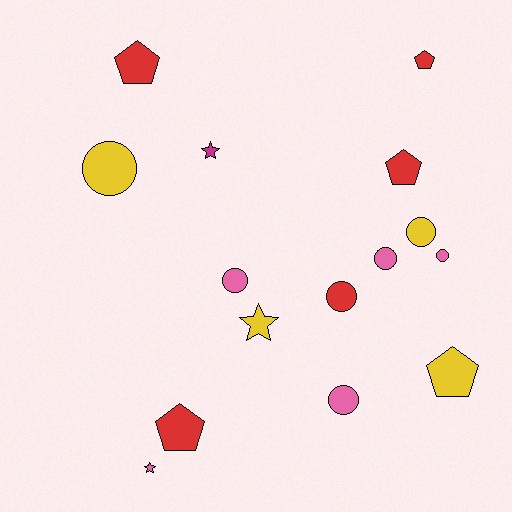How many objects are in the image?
There are 15 objects.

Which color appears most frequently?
Red, with 5 objects.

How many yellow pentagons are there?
There is 1 yellow pentagon.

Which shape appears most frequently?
Circle, with 7 objects.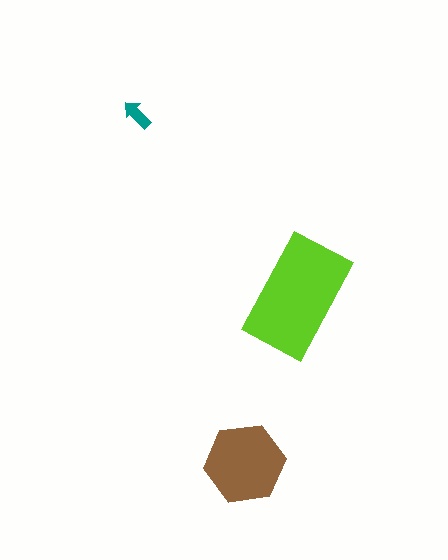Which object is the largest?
The lime rectangle.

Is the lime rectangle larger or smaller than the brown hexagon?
Larger.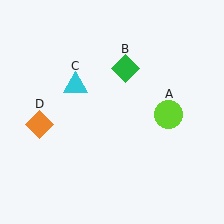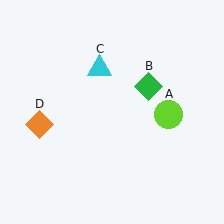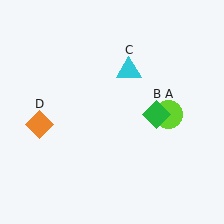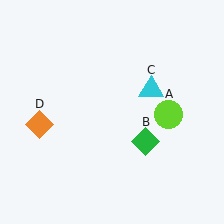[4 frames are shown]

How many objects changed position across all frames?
2 objects changed position: green diamond (object B), cyan triangle (object C).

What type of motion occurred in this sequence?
The green diamond (object B), cyan triangle (object C) rotated clockwise around the center of the scene.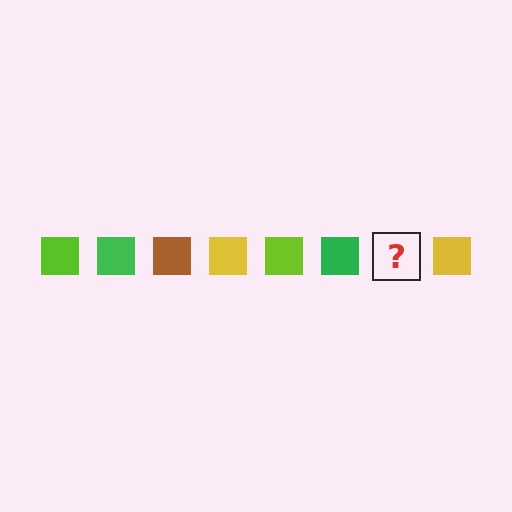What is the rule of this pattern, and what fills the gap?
The rule is that the pattern cycles through lime, green, brown, yellow squares. The gap should be filled with a brown square.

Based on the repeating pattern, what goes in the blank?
The blank should be a brown square.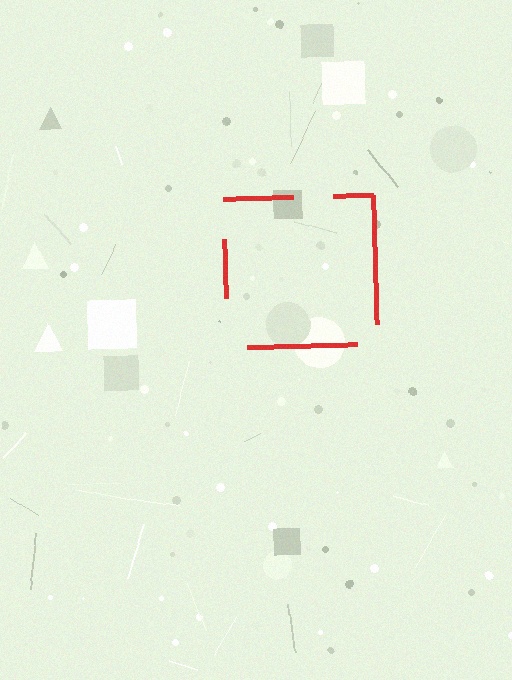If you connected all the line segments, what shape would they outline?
They would outline a square.